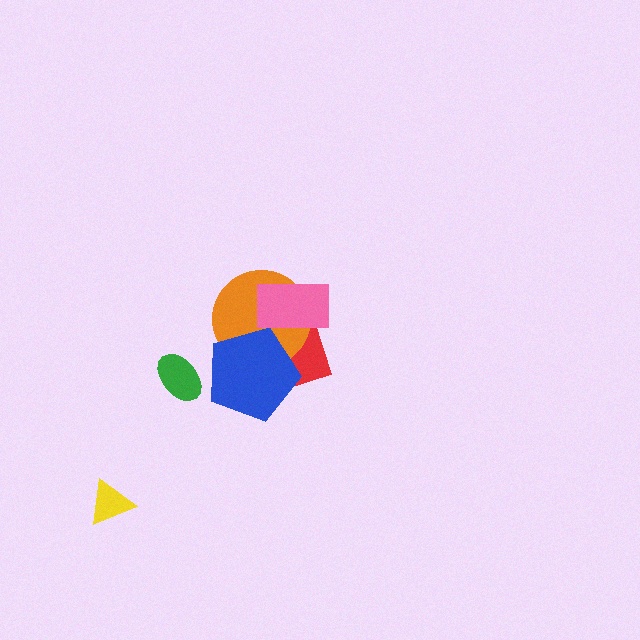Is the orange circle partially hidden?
Yes, it is partially covered by another shape.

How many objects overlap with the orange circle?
3 objects overlap with the orange circle.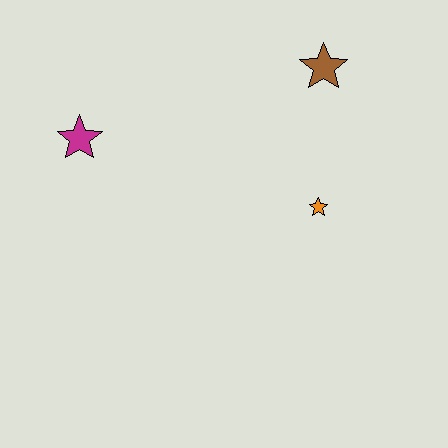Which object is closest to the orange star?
The brown star is closest to the orange star.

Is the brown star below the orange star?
No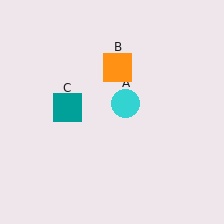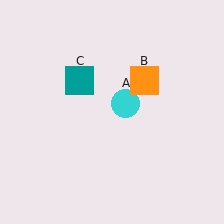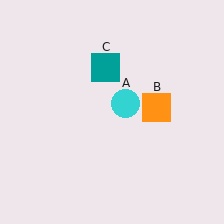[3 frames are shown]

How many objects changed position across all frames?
2 objects changed position: orange square (object B), teal square (object C).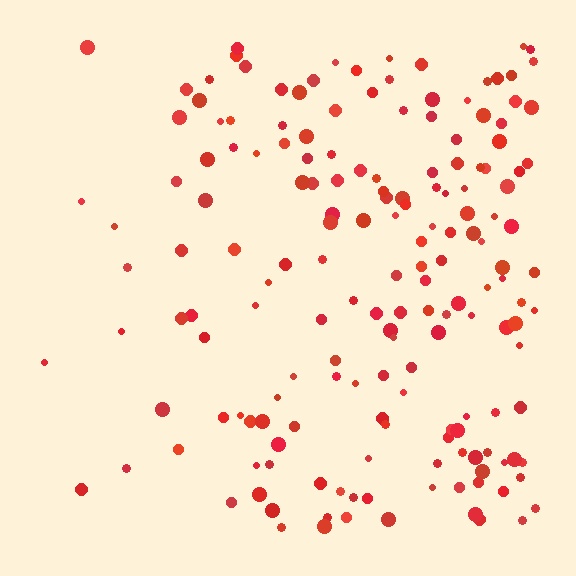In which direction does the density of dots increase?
From left to right, with the right side densest.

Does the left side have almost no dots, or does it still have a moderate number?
Still a moderate number, just noticeably fewer than the right.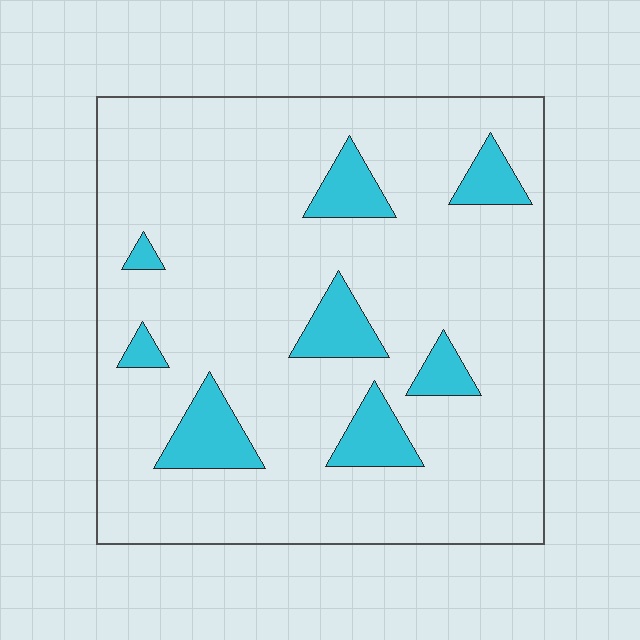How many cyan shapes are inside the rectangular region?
8.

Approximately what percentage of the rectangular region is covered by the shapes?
Approximately 15%.